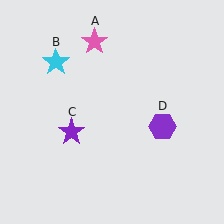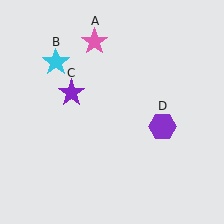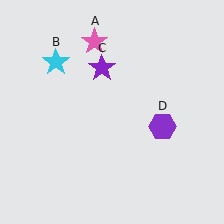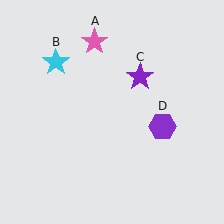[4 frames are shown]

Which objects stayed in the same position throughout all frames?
Pink star (object A) and cyan star (object B) and purple hexagon (object D) remained stationary.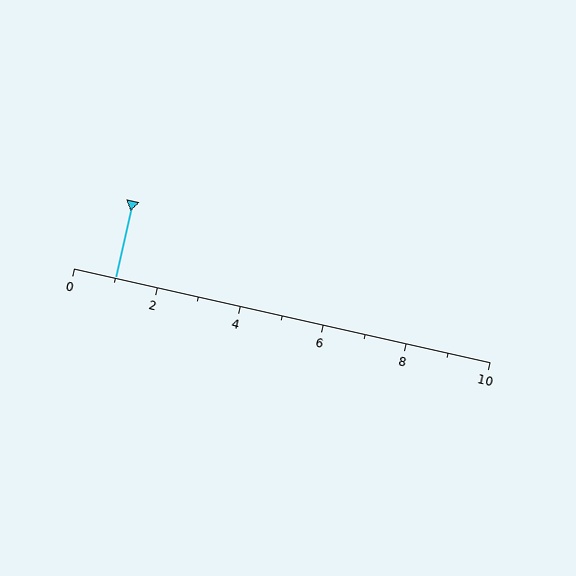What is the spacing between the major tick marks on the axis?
The major ticks are spaced 2 apart.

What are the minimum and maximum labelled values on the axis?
The axis runs from 0 to 10.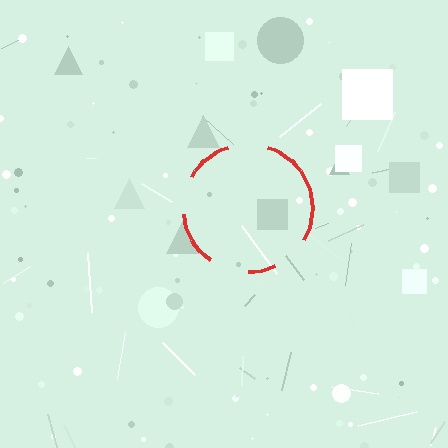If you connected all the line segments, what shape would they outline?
They would outline a circle.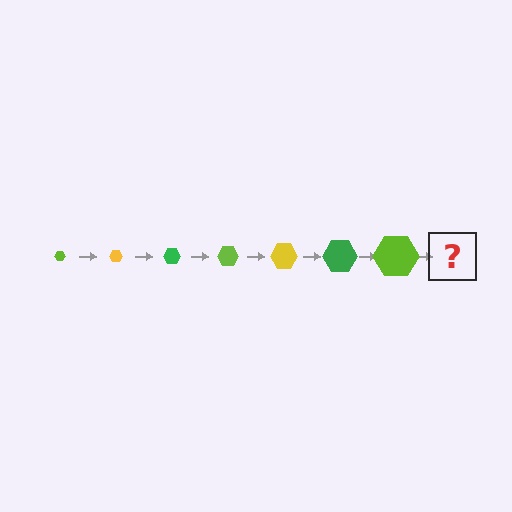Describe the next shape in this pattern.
It should be a yellow hexagon, larger than the previous one.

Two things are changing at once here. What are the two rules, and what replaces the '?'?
The two rules are that the hexagon grows larger each step and the color cycles through lime, yellow, and green. The '?' should be a yellow hexagon, larger than the previous one.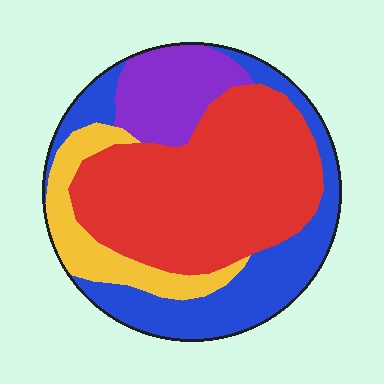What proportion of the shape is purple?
Purple covers around 15% of the shape.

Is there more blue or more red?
Red.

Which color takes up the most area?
Red, at roughly 45%.